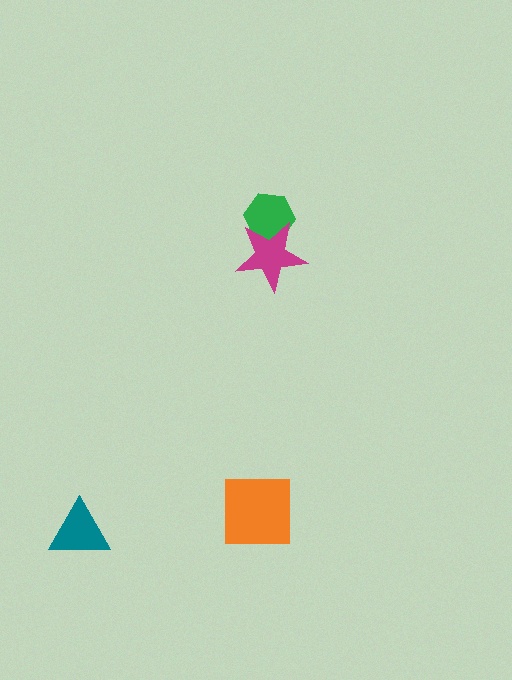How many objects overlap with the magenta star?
1 object overlaps with the magenta star.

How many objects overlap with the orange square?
0 objects overlap with the orange square.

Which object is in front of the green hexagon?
The magenta star is in front of the green hexagon.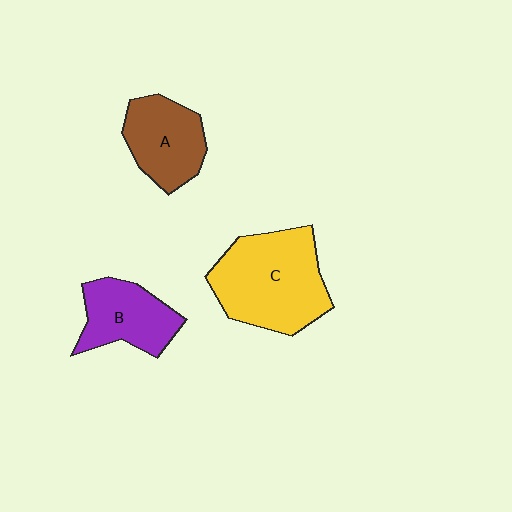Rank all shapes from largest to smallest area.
From largest to smallest: C (yellow), A (brown), B (purple).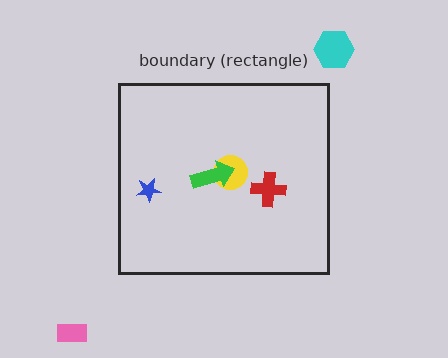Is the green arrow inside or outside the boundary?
Inside.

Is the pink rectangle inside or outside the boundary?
Outside.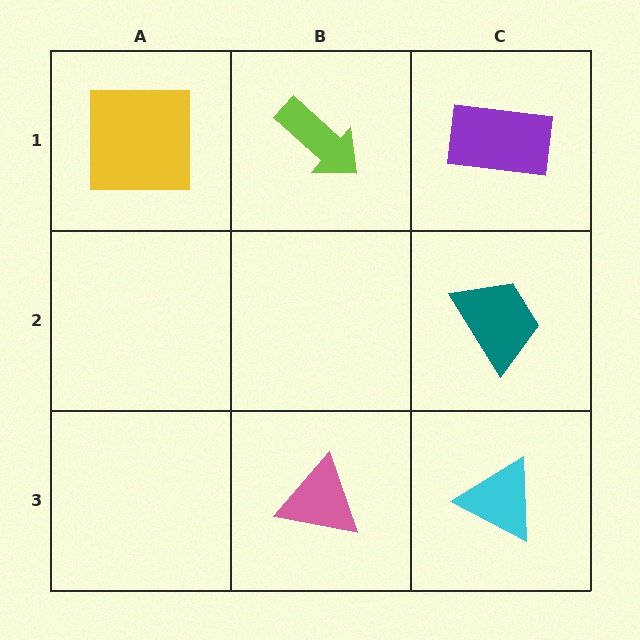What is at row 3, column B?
A pink triangle.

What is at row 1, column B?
A lime arrow.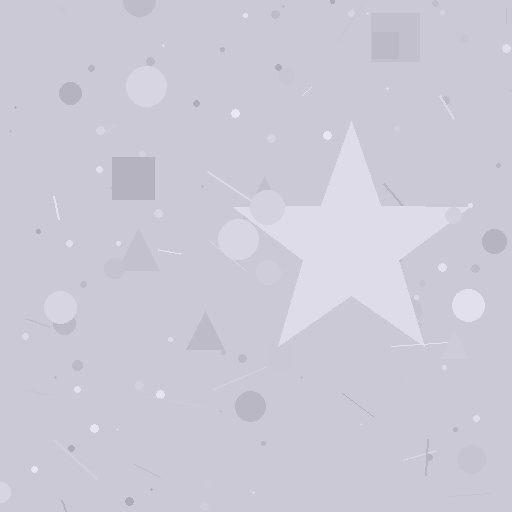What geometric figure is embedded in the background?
A star is embedded in the background.